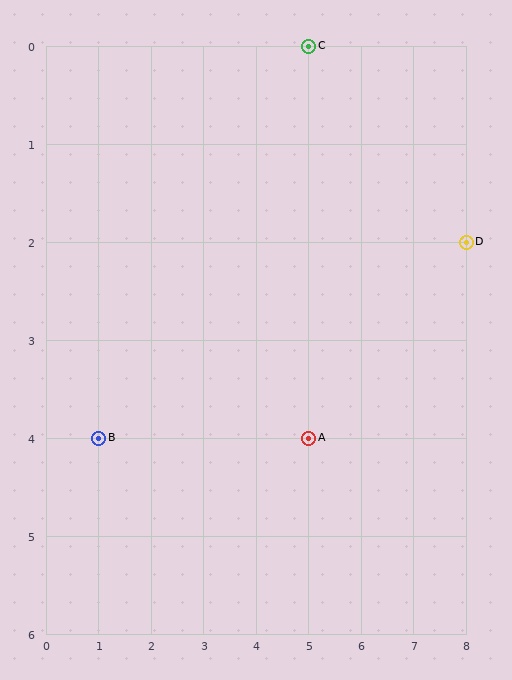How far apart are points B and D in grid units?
Points B and D are 7 columns and 2 rows apart (about 7.3 grid units diagonally).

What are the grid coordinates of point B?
Point B is at grid coordinates (1, 4).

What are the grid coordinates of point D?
Point D is at grid coordinates (8, 2).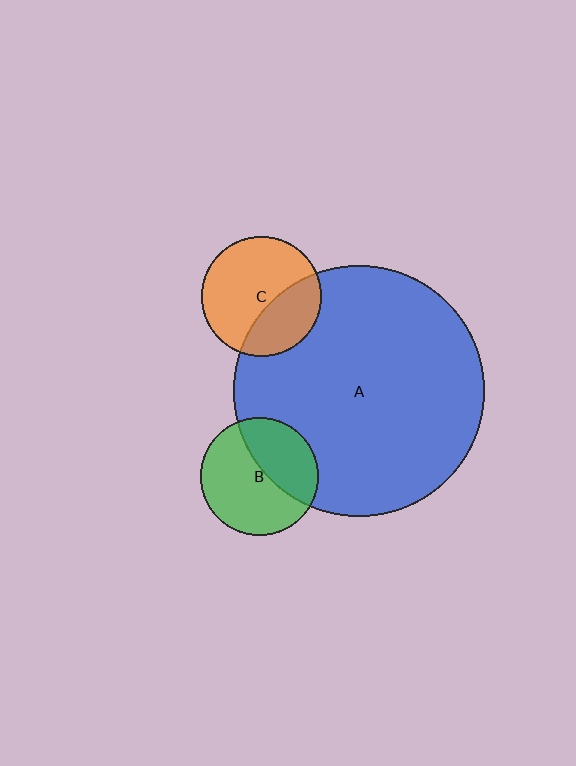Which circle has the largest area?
Circle A (blue).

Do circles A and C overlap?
Yes.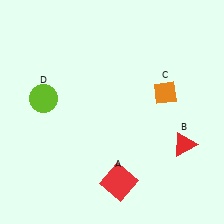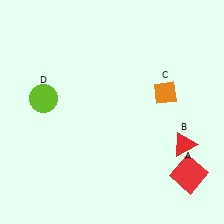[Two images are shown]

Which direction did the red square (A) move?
The red square (A) moved right.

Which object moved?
The red square (A) moved right.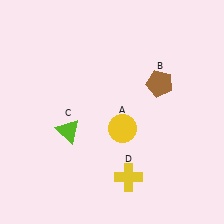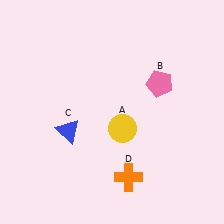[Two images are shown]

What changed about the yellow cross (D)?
In Image 1, D is yellow. In Image 2, it changed to orange.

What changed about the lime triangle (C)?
In Image 1, C is lime. In Image 2, it changed to blue.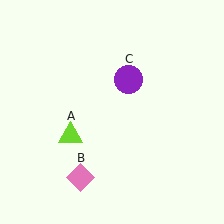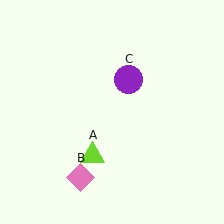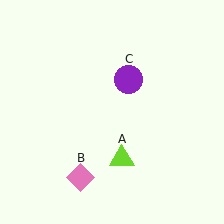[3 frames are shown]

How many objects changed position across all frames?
1 object changed position: lime triangle (object A).